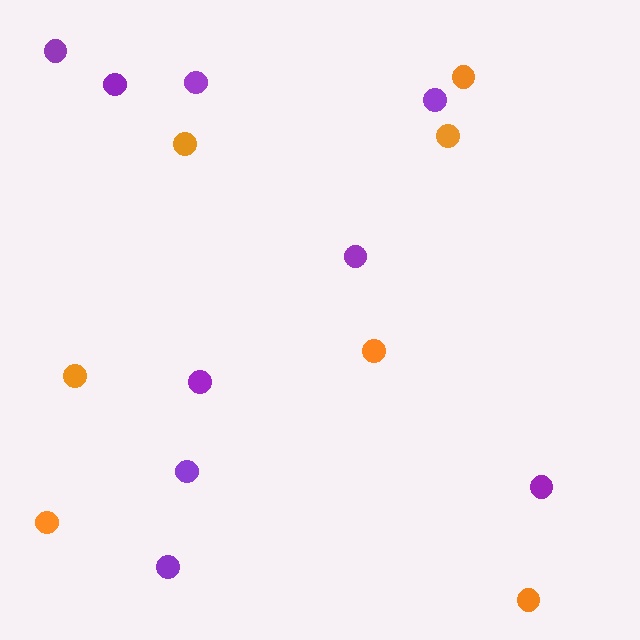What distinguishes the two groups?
There are 2 groups: one group of orange circles (7) and one group of purple circles (9).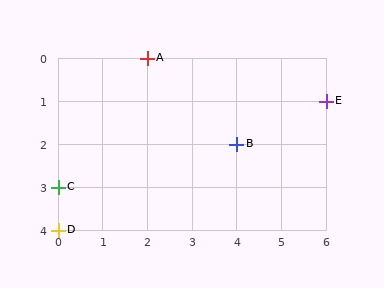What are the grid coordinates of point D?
Point D is at grid coordinates (0, 4).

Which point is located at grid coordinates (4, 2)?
Point B is at (4, 2).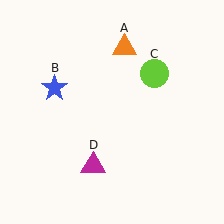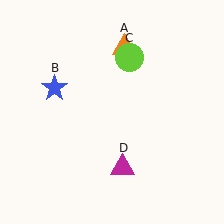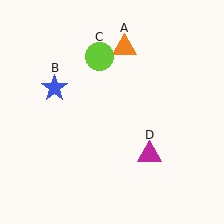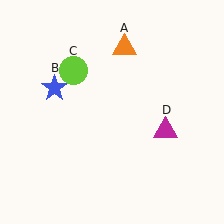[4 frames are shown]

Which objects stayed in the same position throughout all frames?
Orange triangle (object A) and blue star (object B) remained stationary.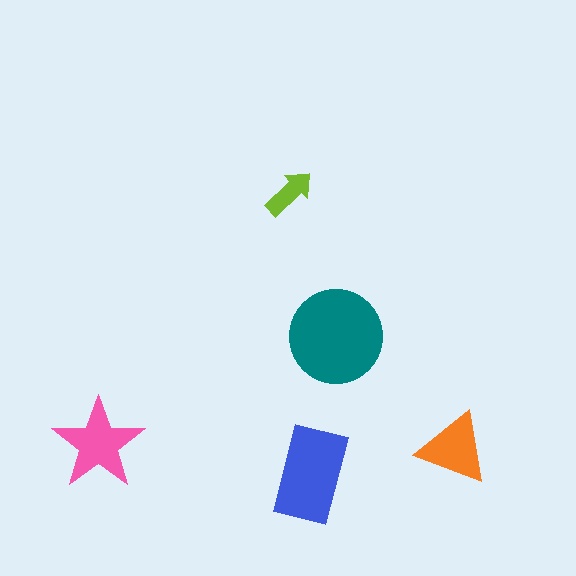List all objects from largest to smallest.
The teal circle, the blue rectangle, the pink star, the orange triangle, the lime arrow.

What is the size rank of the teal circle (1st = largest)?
1st.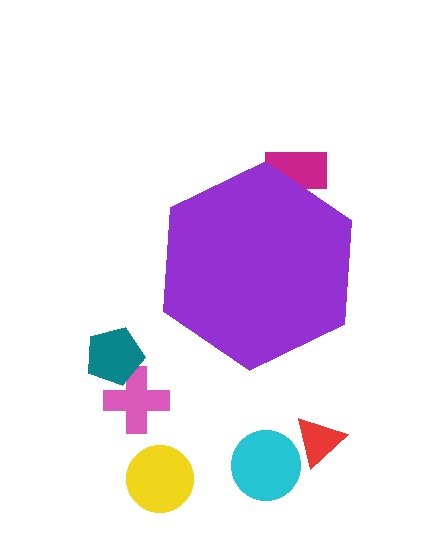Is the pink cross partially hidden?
No, the pink cross is fully visible.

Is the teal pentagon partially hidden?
No, the teal pentagon is fully visible.